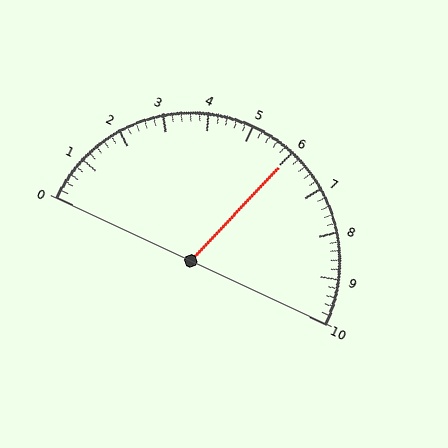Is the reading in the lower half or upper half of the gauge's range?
The reading is in the upper half of the range (0 to 10).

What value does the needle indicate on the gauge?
The needle indicates approximately 6.0.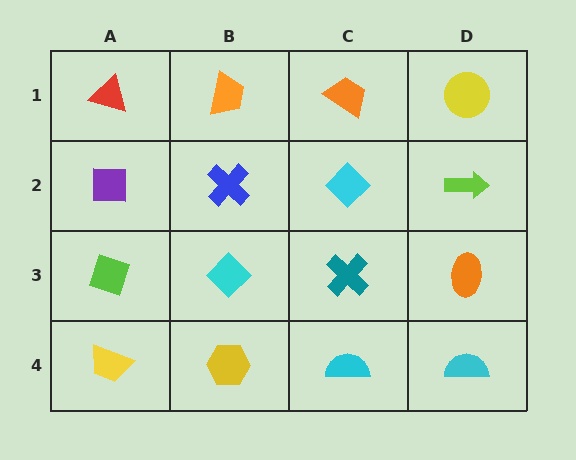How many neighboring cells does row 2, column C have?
4.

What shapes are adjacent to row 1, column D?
A lime arrow (row 2, column D), an orange trapezoid (row 1, column C).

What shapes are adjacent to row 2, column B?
An orange trapezoid (row 1, column B), a cyan diamond (row 3, column B), a purple square (row 2, column A), a cyan diamond (row 2, column C).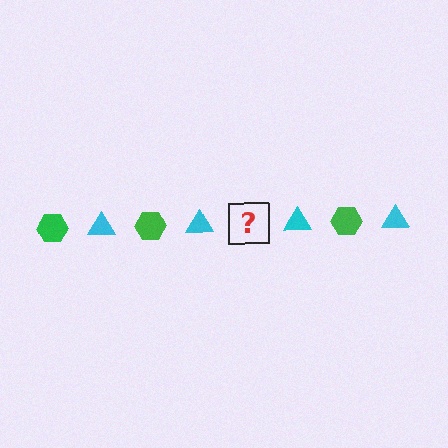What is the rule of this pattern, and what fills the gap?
The rule is that the pattern alternates between green hexagon and cyan triangle. The gap should be filled with a green hexagon.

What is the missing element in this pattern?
The missing element is a green hexagon.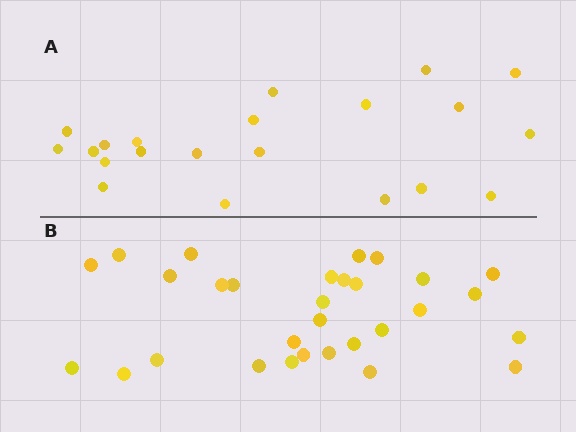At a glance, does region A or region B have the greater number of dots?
Region B (the bottom region) has more dots.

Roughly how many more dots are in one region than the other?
Region B has roughly 8 or so more dots than region A.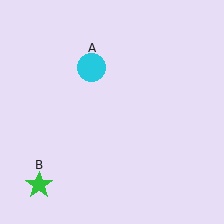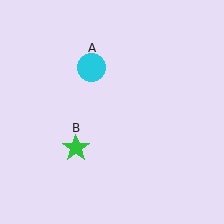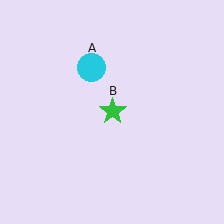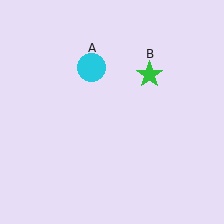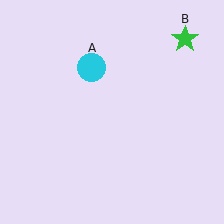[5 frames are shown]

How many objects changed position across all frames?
1 object changed position: green star (object B).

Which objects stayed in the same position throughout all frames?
Cyan circle (object A) remained stationary.